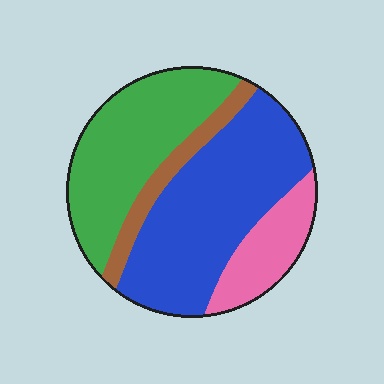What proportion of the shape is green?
Green covers about 35% of the shape.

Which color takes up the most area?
Blue, at roughly 45%.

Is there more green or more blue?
Blue.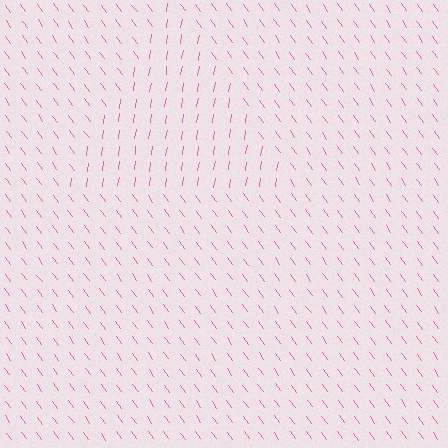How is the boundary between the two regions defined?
The boundary is defined purely by a change in line orientation (approximately 45 degrees difference). All lines are the same color and thickness.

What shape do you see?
I see a triangle.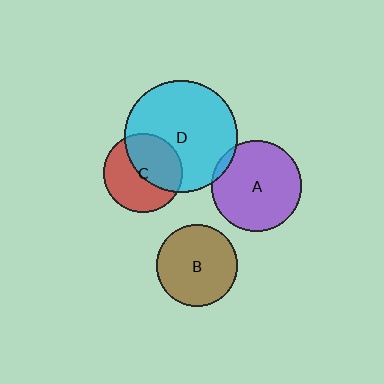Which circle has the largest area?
Circle D (cyan).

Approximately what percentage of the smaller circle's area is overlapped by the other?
Approximately 50%.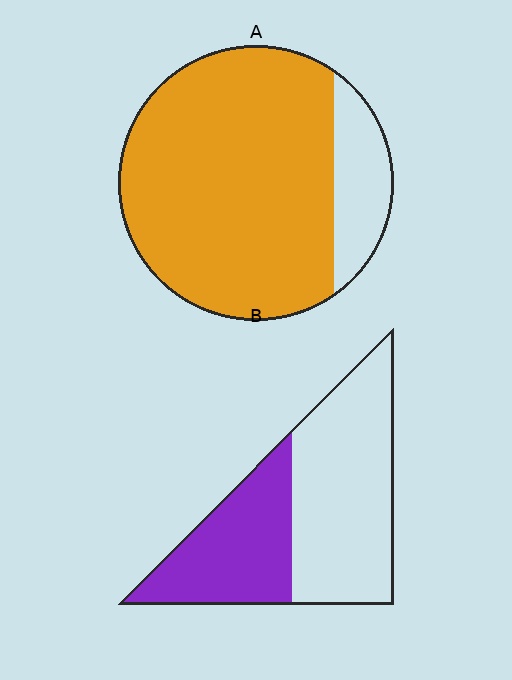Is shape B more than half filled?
No.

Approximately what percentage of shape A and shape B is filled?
A is approximately 85% and B is approximately 40%.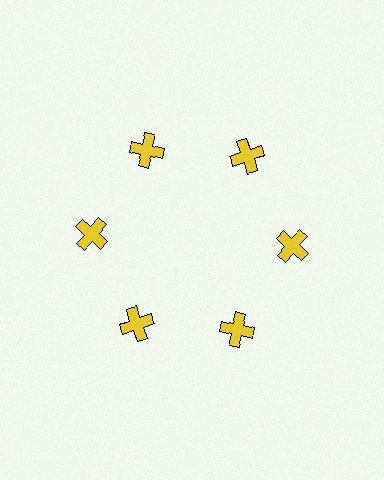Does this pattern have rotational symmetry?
Yes, this pattern has 6-fold rotational symmetry. It looks the same after rotating 60 degrees around the center.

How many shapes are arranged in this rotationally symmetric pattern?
There are 6 shapes, arranged in 6 groups of 1.